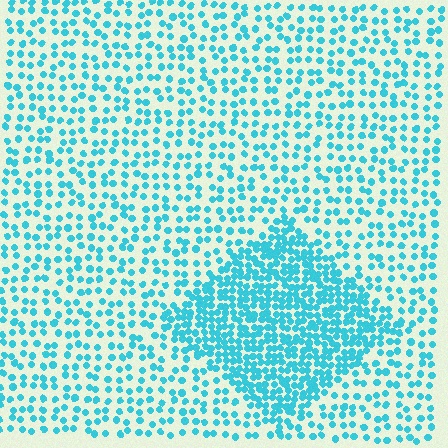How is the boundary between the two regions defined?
The boundary is defined by a change in element density (approximately 2.3x ratio). All elements are the same color, size, and shape.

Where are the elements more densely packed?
The elements are more densely packed inside the diamond boundary.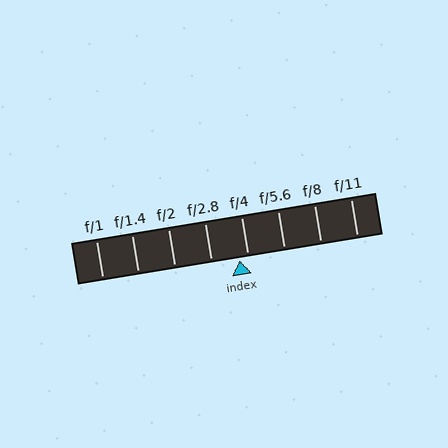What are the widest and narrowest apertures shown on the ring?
The widest aperture shown is f/1 and the narrowest is f/11.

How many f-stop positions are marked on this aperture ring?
There are 8 f-stop positions marked.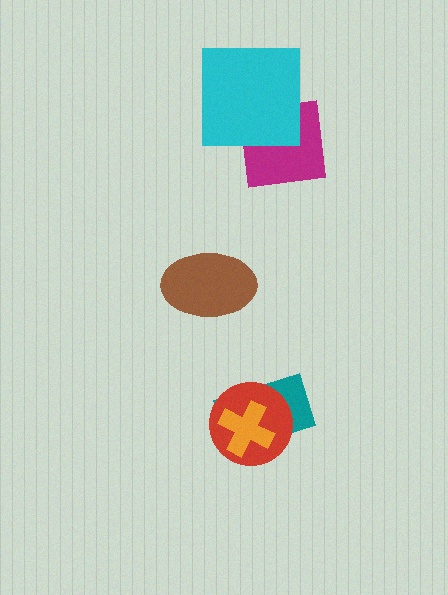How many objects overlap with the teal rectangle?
2 objects overlap with the teal rectangle.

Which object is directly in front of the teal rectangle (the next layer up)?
The red circle is directly in front of the teal rectangle.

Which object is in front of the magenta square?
The cyan square is in front of the magenta square.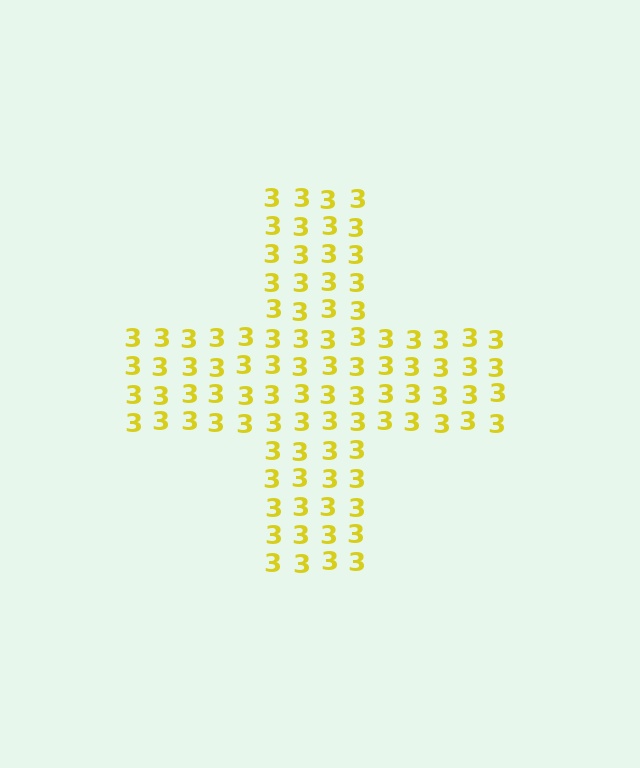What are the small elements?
The small elements are digit 3's.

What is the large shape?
The large shape is a cross.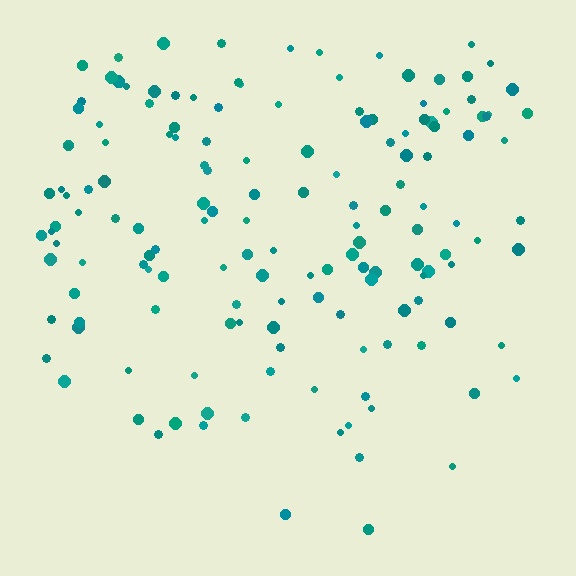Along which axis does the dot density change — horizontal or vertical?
Vertical.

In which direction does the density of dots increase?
From bottom to top, with the top side densest.